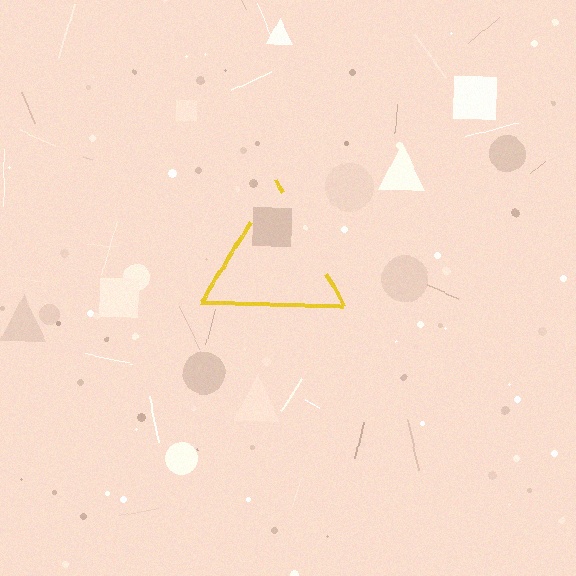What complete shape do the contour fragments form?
The contour fragments form a triangle.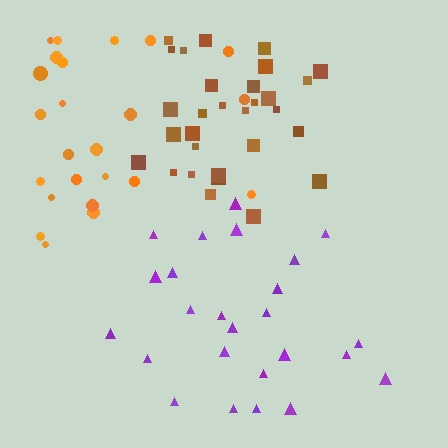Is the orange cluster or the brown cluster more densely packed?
Brown.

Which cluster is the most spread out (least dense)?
Orange.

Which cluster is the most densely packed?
Brown.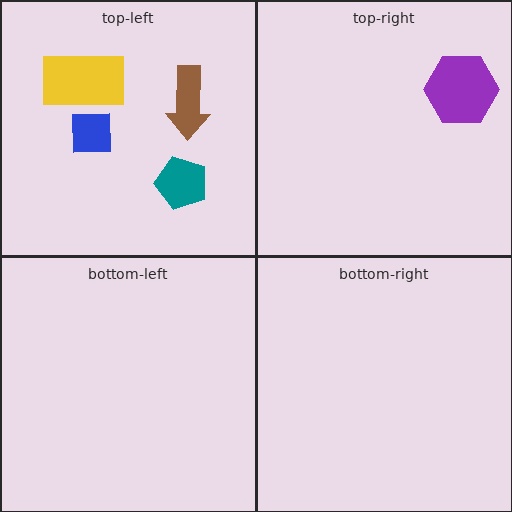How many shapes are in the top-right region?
1.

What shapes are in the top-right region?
The purple hexagon.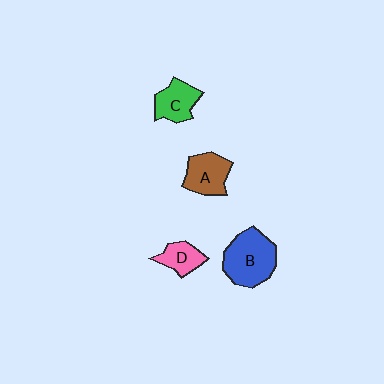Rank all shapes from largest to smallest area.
From largest to smallest: B (blue), A (brown), C (green), D (pink).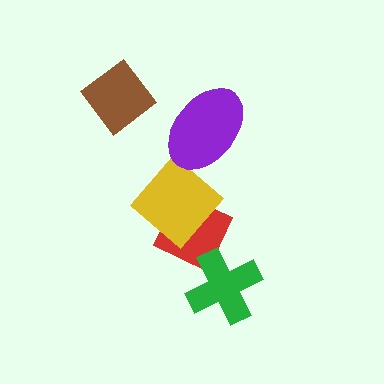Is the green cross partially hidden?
No, no other shape covers it.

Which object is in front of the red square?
The yellow diamond is in front of the red square.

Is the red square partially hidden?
Yes, it is partially covered by another shape.